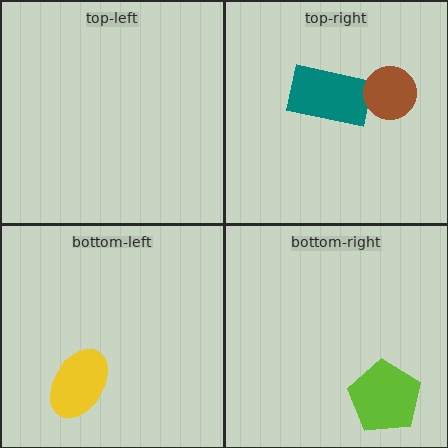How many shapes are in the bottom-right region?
1.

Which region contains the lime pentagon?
The bottom-right region.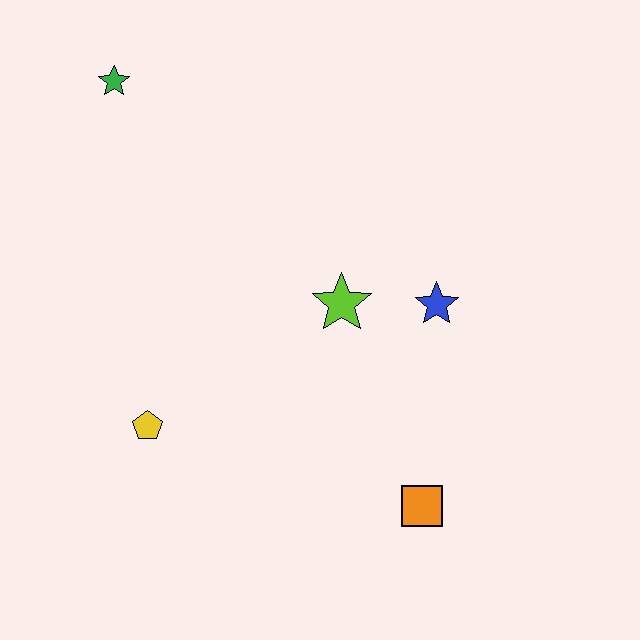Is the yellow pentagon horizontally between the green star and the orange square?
Yes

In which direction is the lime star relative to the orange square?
The lime star is above the orange square.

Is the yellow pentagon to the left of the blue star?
Yes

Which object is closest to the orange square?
The blue star is closest to the orange square.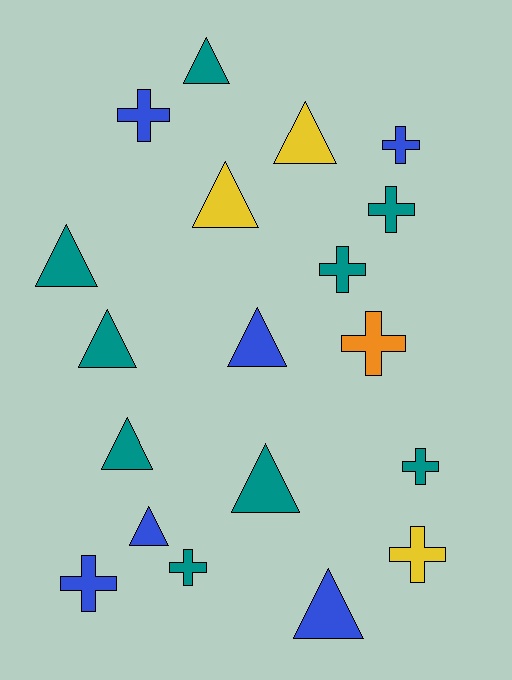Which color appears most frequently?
Teal, with 9 objects.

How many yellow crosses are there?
There is 1 yellow cross.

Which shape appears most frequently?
Triangle, with 10 objects.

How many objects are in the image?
There are 19 objects.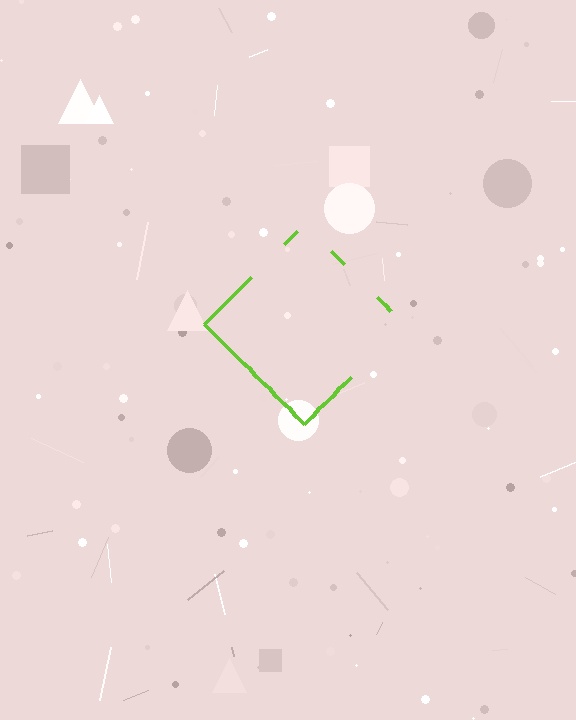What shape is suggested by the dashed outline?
The dashed outline suggests a diamond.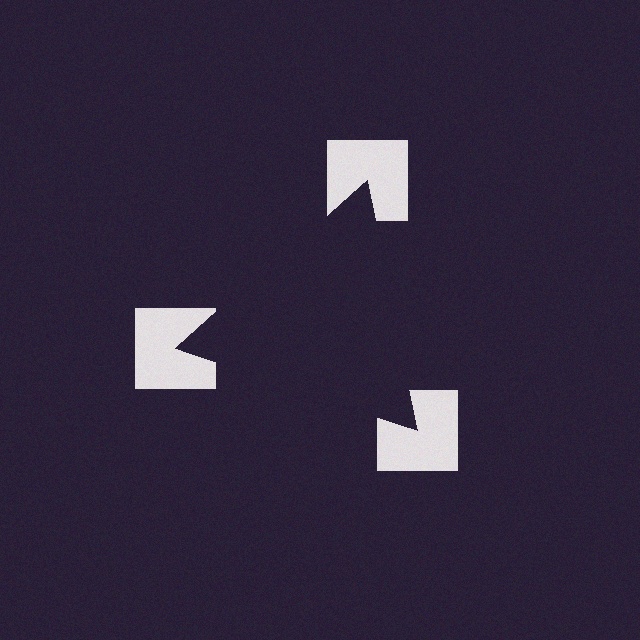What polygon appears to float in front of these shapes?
An illusory triangle — its edges are inferred from the aligned wedge cuts in the notched squares, not physically drawn.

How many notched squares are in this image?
There are 3 — one at each vertex of the illusory triangle.